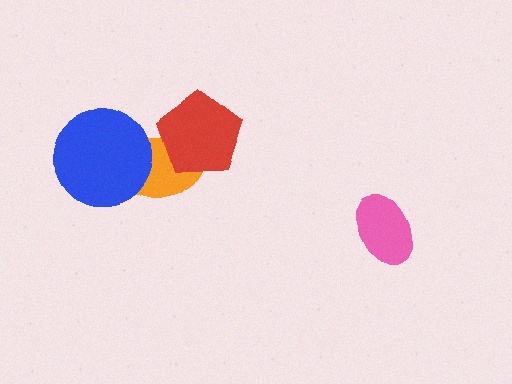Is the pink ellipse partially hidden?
No, no other shape covers it.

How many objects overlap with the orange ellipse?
2 objects overlap with the orange ellipse.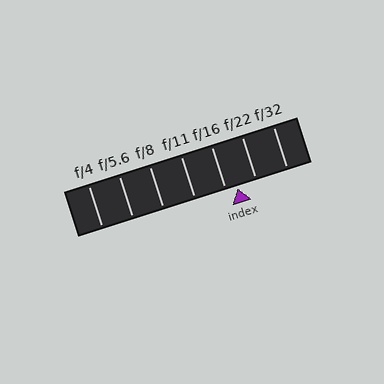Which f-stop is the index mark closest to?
The index mark is closest to f/16.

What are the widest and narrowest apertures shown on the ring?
The widest aperture shown is f/4 and the narrowest is f/32.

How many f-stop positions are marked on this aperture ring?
There are 7 f-stop positions marked.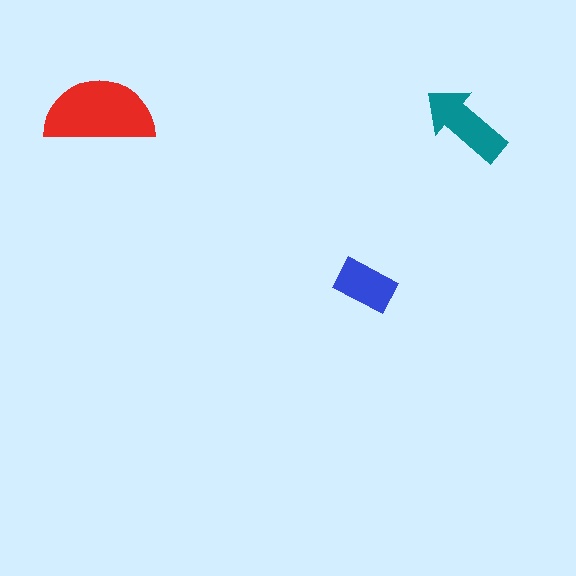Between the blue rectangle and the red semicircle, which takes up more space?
The red semicircle.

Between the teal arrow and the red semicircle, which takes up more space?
The red semicircle.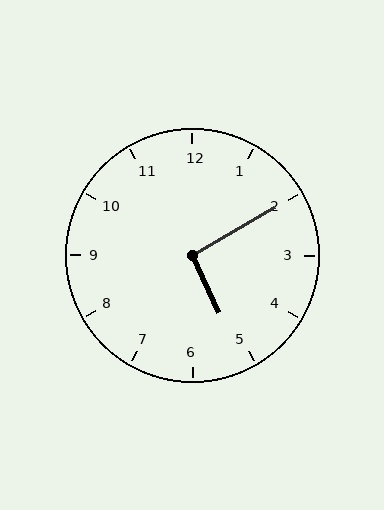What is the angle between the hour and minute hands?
Approximately 95 degrees.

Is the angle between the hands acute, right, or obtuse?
It is right.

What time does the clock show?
5:10.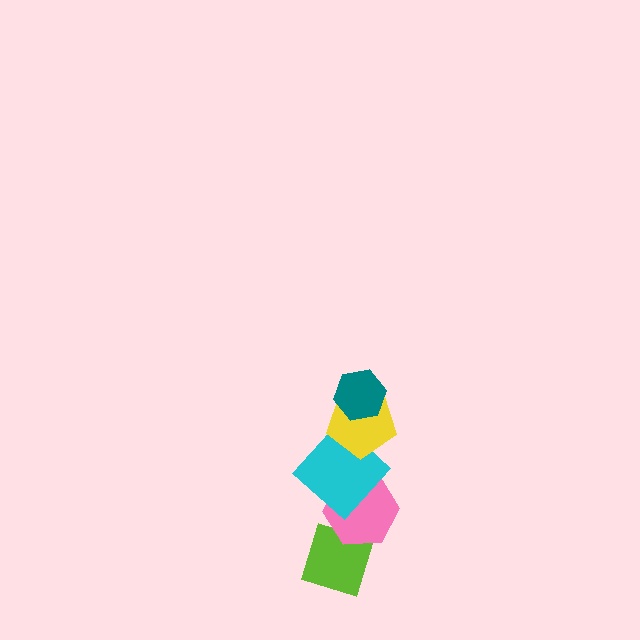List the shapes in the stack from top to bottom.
From top to bottom: the teal hexagon, the yellow pentagon, the cyan diamond, the pink hexagon, the lime diamond.